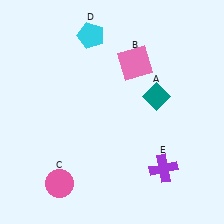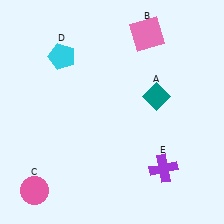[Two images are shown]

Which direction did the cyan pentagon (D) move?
The cyan pentagon (D) moved left.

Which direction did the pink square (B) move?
The pink square (B) moved up.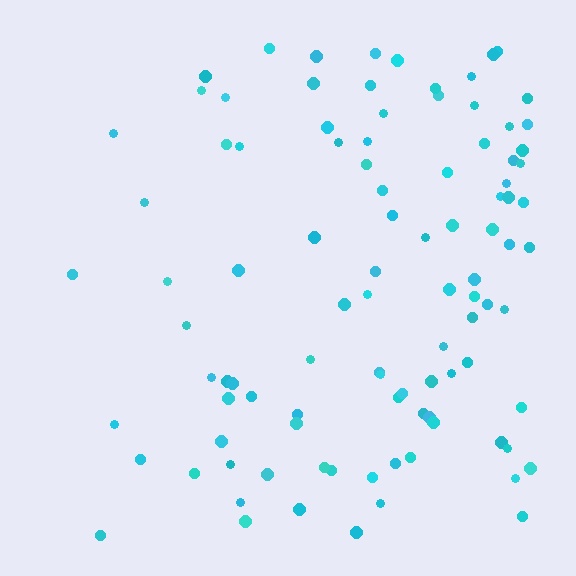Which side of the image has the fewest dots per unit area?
The left.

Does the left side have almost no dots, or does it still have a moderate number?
Still a moderate number, just noticeably fewer than the right.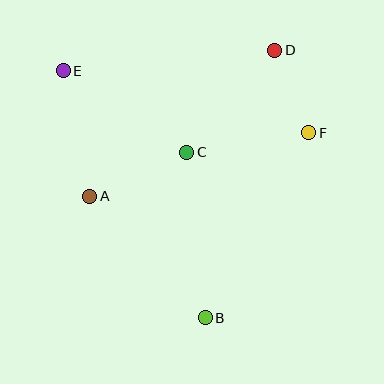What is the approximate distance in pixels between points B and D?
The distance between B and D is approximately 276 pixels.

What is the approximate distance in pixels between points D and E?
The distance between D and E is approximately 213 pixels.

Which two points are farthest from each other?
Points B and E are farthest from each other.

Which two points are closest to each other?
Points D and F are closest to each other.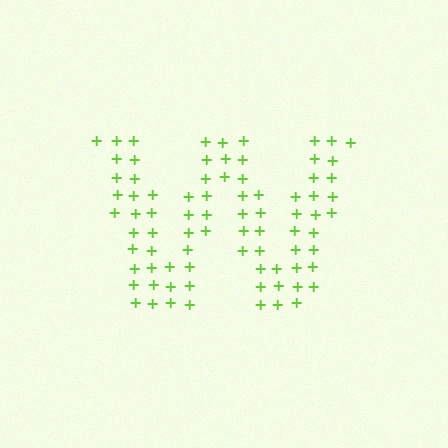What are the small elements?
The small elements are plus signs.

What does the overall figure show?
The overall figure shows the letter W.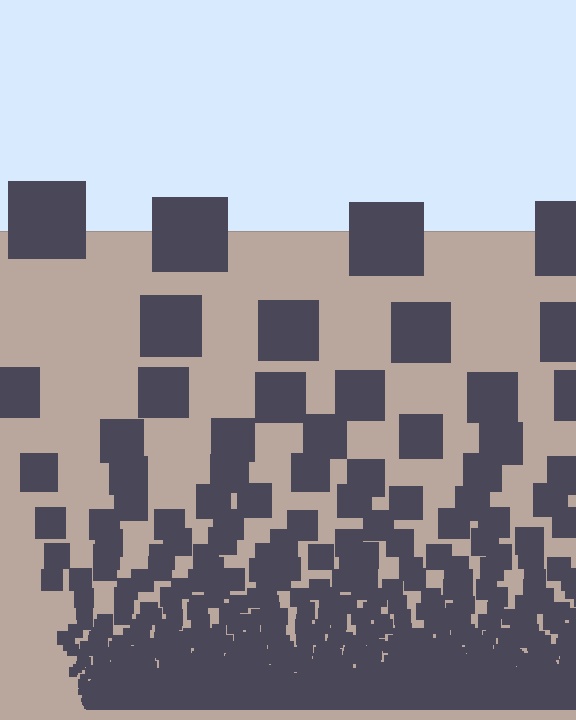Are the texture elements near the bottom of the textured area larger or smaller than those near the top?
Smaller. The gradient is inverted — elements near the bottom are smaller and denser.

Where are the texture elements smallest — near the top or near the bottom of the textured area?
Near the bottom.